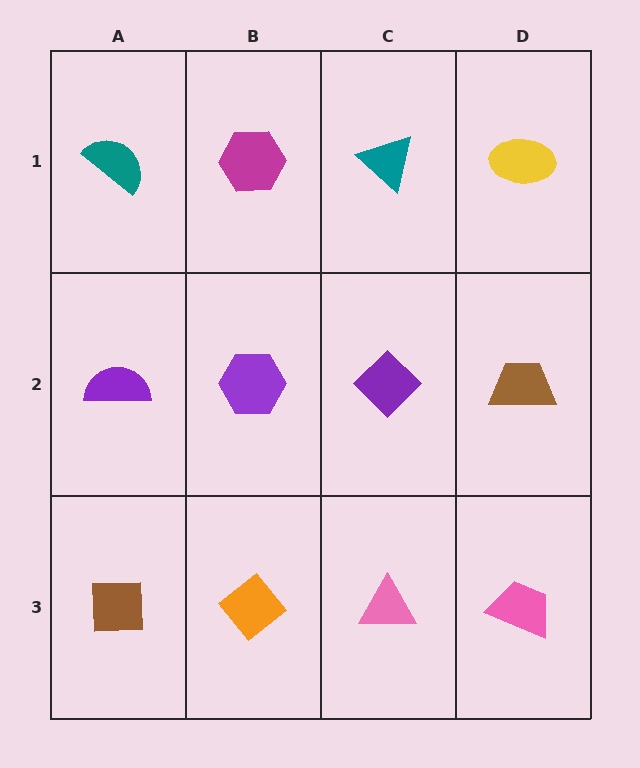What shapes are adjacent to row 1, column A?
A purple semicircle (row 2, column A), a magenta hexagon (row 1, column B).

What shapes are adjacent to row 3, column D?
A brown trapezoid (row 2, column D), a pink triangle (row 3, column C).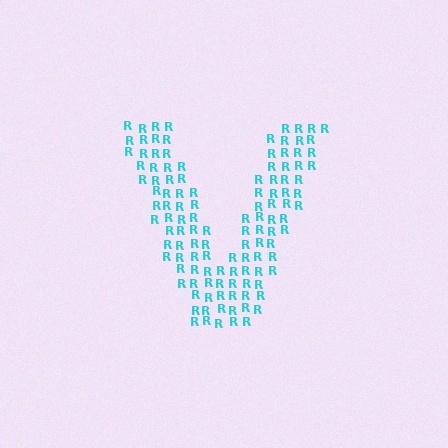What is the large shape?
The large shape is the letter V.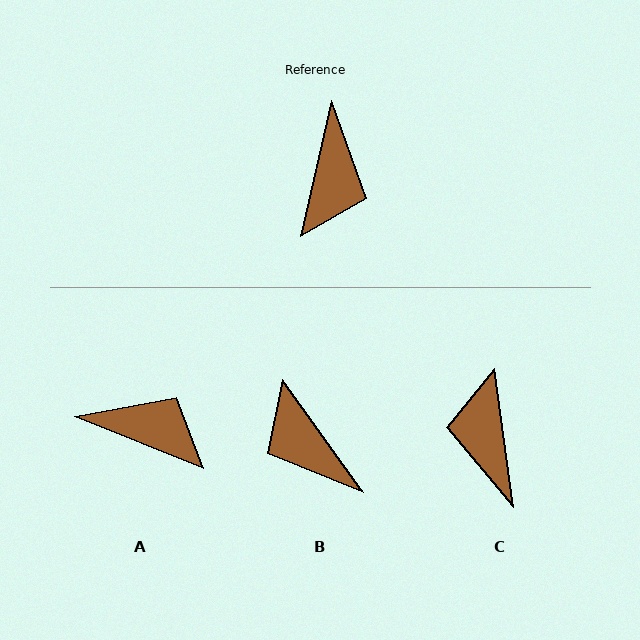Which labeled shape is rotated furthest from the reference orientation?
C, about 159 degrees away.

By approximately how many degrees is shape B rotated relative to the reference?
Approximately 131 degrees clockwise.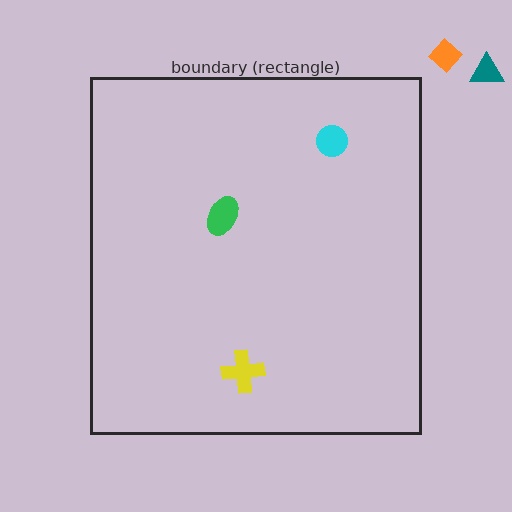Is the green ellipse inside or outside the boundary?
Inside.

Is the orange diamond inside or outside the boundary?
Outside.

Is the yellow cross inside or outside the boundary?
Inside.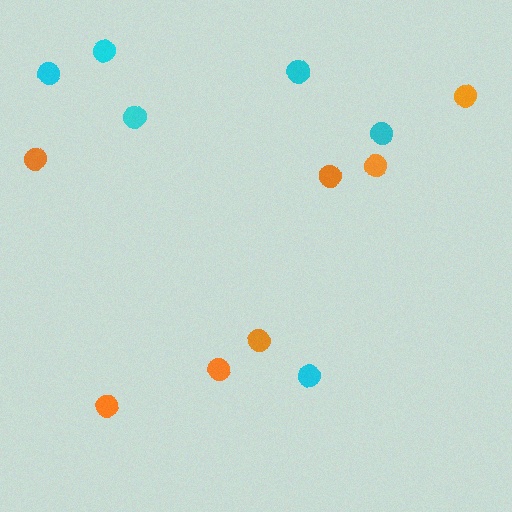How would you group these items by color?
There are 2 groups: one group of cyan circles (6) and one group of orange circles (7).